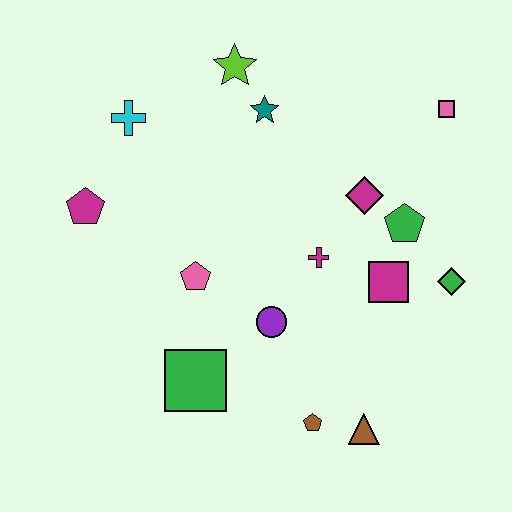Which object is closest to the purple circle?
The magenta cross is closest to the purple circle.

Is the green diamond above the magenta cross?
No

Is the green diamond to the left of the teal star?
No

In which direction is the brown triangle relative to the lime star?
The brown triangle is below the lime star.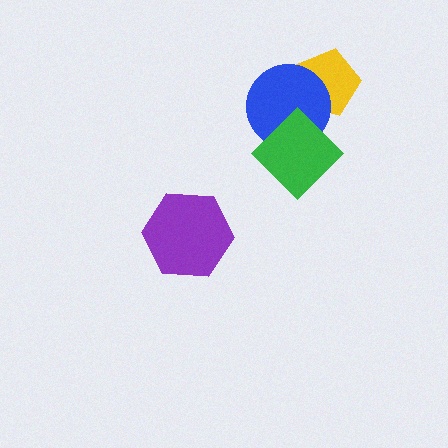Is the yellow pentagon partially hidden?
Yes, it is partially covered by another shape.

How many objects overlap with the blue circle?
2 objects overlap with the blue circle.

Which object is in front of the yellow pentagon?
The blue circle is in front of the yellow pentagon.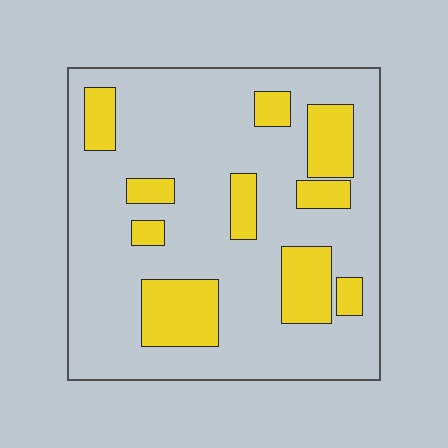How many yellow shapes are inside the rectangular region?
10.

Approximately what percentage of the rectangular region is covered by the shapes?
Approximately 25%.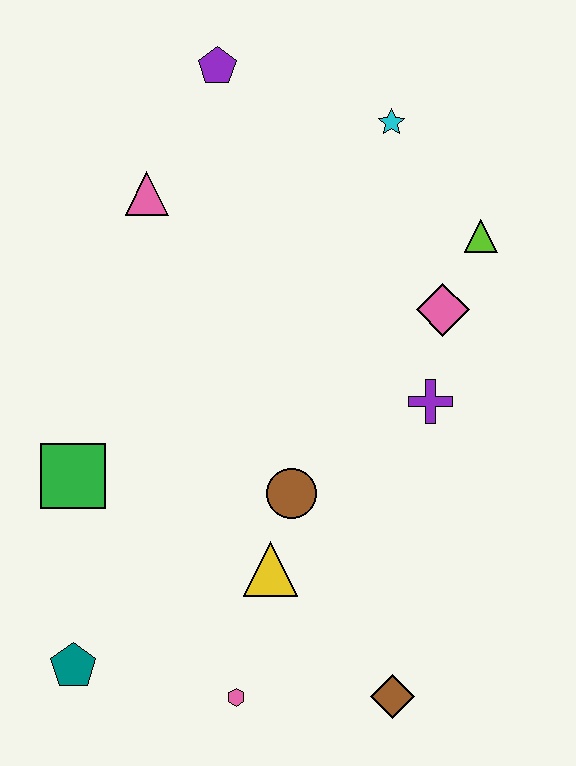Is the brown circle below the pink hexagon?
No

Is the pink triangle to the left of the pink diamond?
Yes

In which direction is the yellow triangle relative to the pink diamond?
The yellow triangle is below the pink diamond.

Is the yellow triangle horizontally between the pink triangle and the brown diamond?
Yes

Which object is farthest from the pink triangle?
The brown diamond is farthest from the pink triangle.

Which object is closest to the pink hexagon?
The yellow triangle is closest to the pink hexagon.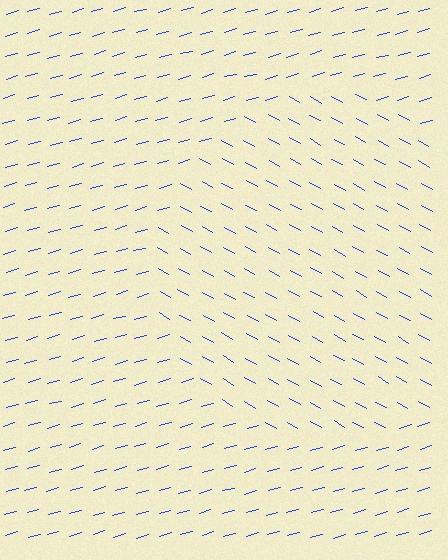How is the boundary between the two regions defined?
The boundary is defined purely by a change in line orientation (approximately 45 degrees difference). All lines are the same color and thickness.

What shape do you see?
I see a circle.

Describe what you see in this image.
The image is filled with small blue line segments. A circle region in the image has lines oriented differently from the surrounding lines, creating a visible texture boundary.